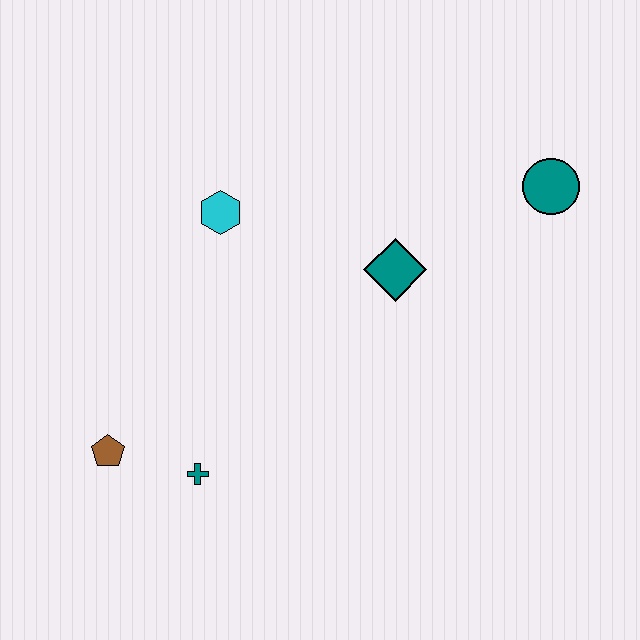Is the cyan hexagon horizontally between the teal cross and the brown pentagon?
No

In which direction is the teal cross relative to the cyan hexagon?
The teal cross is below the cyan hexagon.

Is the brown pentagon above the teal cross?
Yes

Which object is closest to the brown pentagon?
The teal cross is closest to the brown pentagon.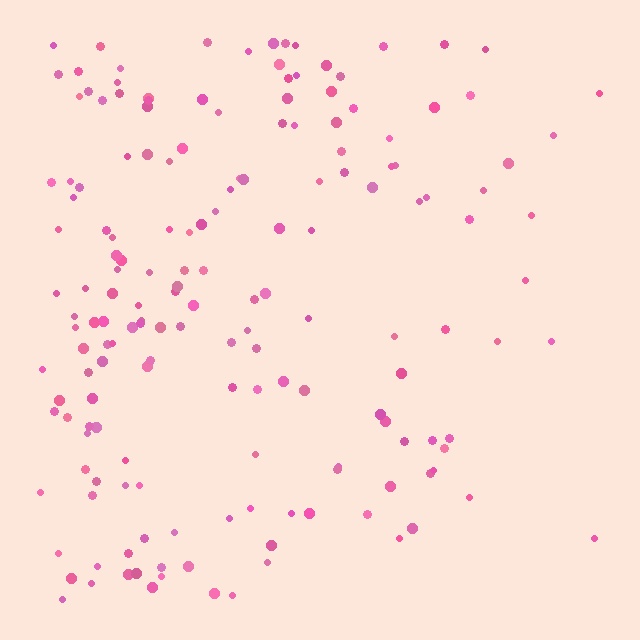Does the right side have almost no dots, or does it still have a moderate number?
Still a moderate number, just noticeably fewer than the left.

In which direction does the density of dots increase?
From right to left, with the left side densest.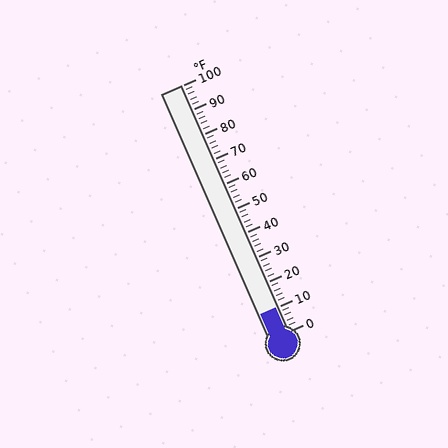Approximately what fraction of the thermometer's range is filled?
The thermometer is filled to approximately 10% of its range.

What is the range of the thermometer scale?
The thermometer scale ranges from 0°F to 100°F.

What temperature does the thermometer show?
The thermometer shows approximately 10°F.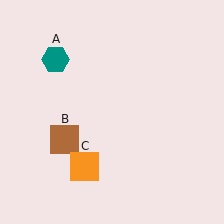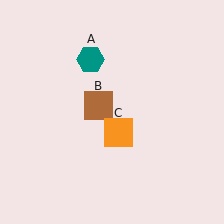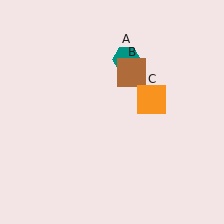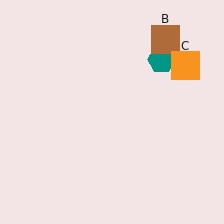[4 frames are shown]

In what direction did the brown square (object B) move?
The brown square (object B) moved up and to the right.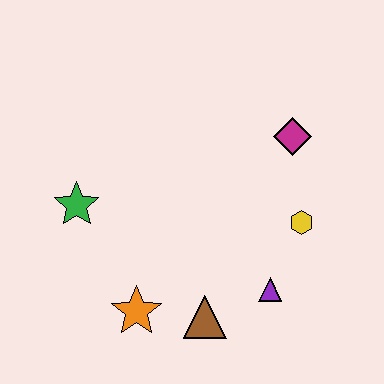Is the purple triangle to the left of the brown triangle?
No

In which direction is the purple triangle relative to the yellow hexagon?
The purple triangle is below the yellow hexagon.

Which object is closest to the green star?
The orange star is closest to the green star.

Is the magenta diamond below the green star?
No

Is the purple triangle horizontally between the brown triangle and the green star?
No